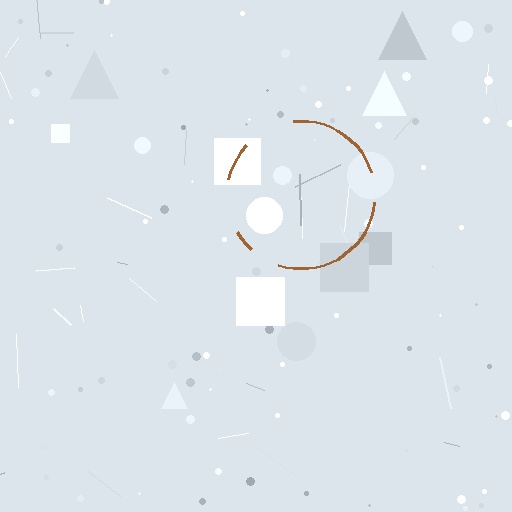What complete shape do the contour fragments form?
The contour fragments form a circle.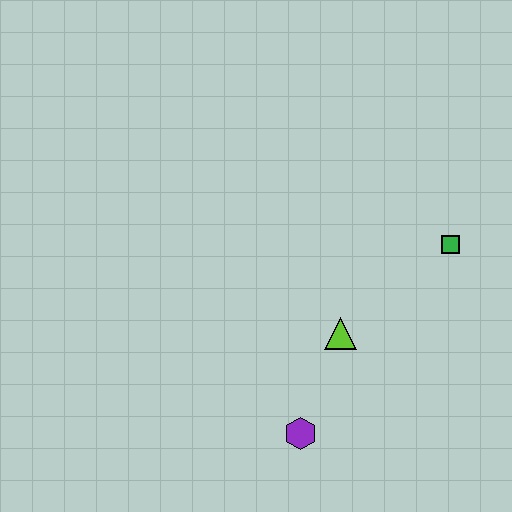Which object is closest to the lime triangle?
The purple hexagon is closest to the lime triangle.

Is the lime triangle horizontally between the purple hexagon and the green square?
Yes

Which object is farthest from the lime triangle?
The green square is farthest from the lime triangle.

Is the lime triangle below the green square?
Yes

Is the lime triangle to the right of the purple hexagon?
Yes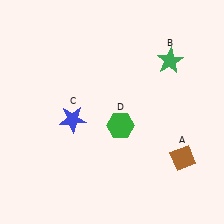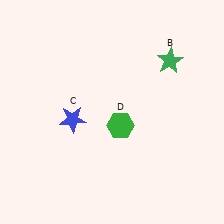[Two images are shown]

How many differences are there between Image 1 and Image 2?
There is 1 difference between the two images.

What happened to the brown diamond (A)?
The brown diamond (A) was removed in Image 2. It was in the bottom-right area of Image 1.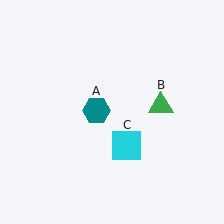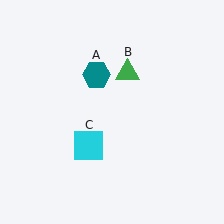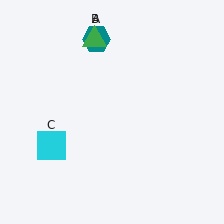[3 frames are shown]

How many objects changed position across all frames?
3 objects changed position: teal hexagon (object A), green triangle (object B), cyan square (object C).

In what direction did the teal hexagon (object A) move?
The teal hexagon (object A) moved up.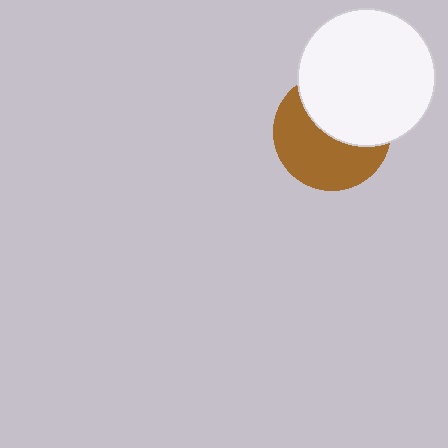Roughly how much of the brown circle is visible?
About half of it is visible (roughly 54%).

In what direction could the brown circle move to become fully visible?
The brown circle could move down. That would shift it out from behind the white circle entirely.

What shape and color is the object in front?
The object in front is a white circle.